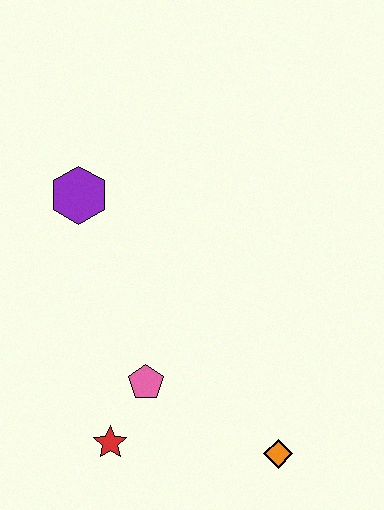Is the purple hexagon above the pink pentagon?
Yes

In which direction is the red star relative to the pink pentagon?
The red star is below the pink pentagon.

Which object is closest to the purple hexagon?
The pink pentagon is closest to the purple hexagon.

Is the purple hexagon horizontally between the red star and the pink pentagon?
No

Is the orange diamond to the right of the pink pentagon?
Yes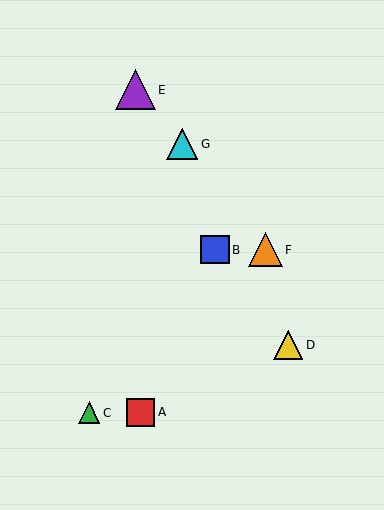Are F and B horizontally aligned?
Yes, both are at y≈250.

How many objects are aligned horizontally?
2 objects (B, F) are aligned horizontally.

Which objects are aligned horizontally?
Objects B, F are aligned horizontally.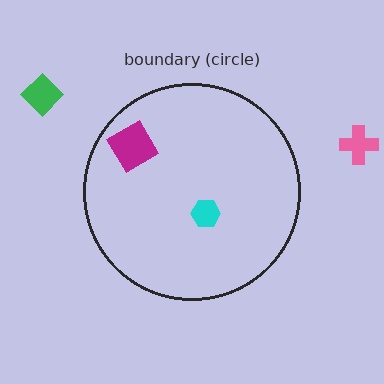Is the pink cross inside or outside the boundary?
Outside.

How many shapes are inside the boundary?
2 inside, 2 outside.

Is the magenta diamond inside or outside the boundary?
Inside.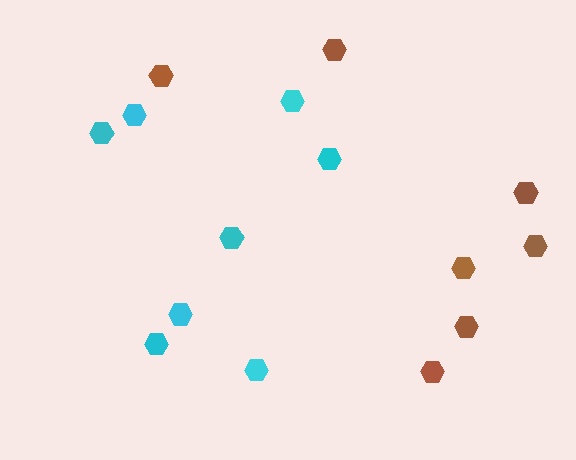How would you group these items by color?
There are 2 groups: one group of cyan hexagons (8) and one group of brown hexagons (7).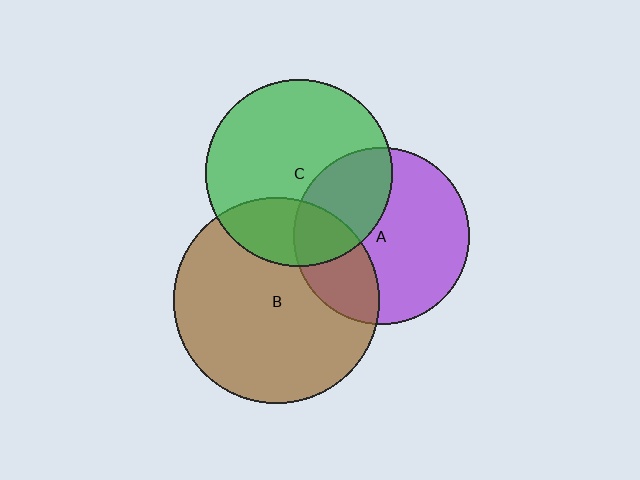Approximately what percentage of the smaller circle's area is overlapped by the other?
Approximately 25%.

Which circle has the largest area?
Circle B (brown).